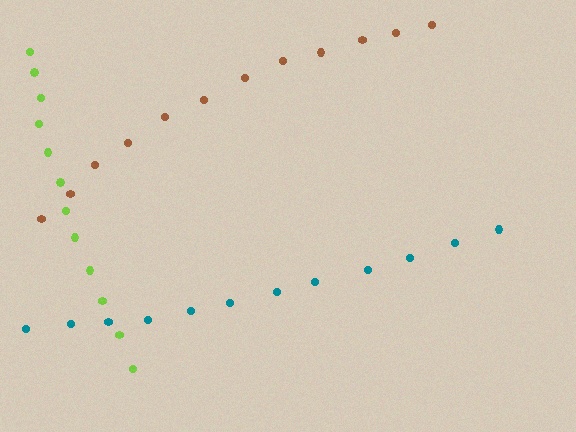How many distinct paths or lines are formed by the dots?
There are 3 distinct paths.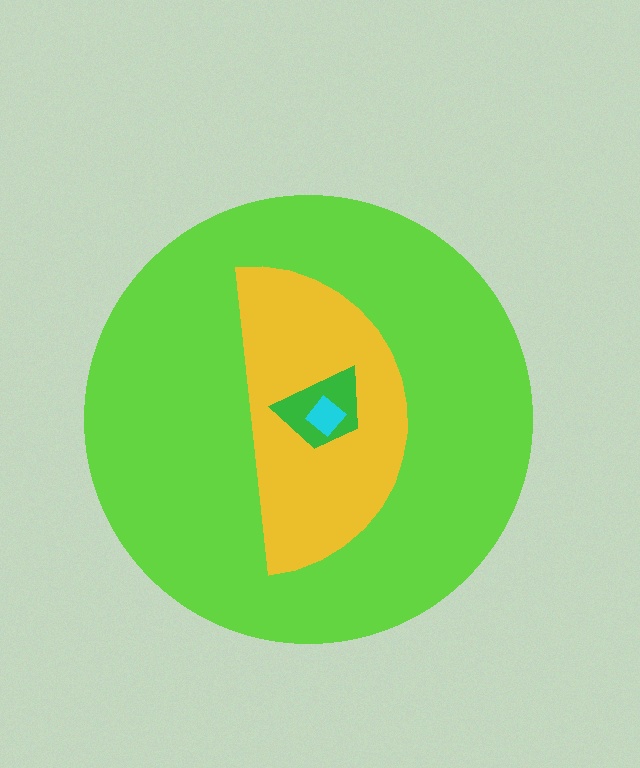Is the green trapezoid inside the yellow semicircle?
Yes.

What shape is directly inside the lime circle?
The yellow semicircle.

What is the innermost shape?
The cyan diamond.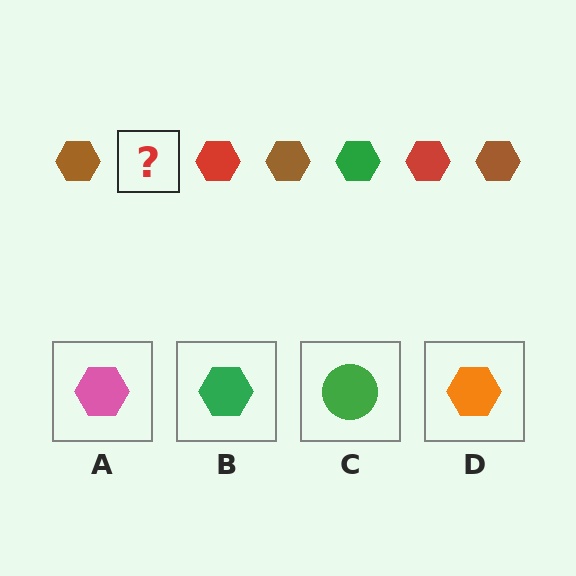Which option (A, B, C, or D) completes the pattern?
B.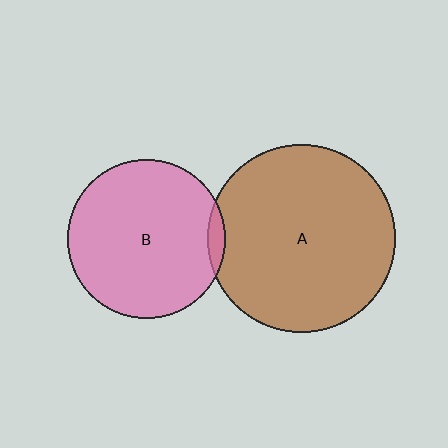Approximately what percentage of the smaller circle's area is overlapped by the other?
Approximately 5%.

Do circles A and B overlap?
Yes.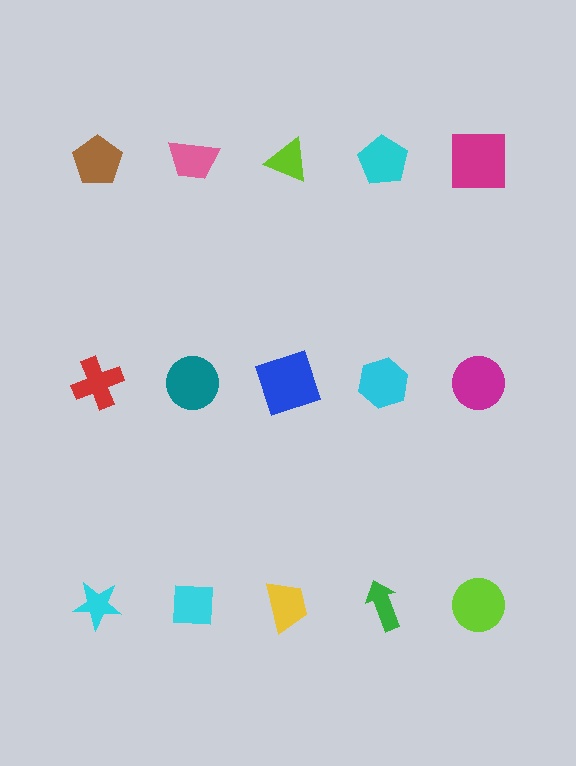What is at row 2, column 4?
A cyan hexagon.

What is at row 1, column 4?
A cyan pentagon.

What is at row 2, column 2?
A teal circle.